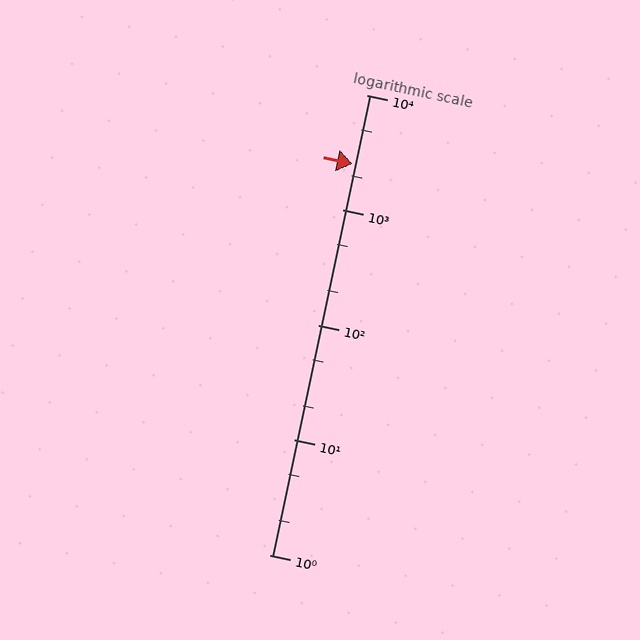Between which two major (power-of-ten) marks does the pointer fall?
The pointer is between 1000 and 10000.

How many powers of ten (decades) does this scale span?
The scale spans 4 decades, from 1 to 10000.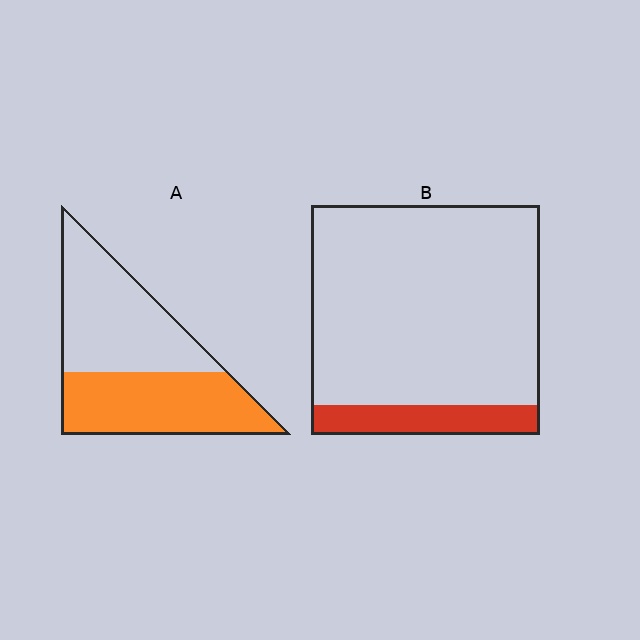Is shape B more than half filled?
No.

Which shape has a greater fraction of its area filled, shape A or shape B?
Shape A.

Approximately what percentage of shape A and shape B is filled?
A is approximately 45% and B is approximately 15%.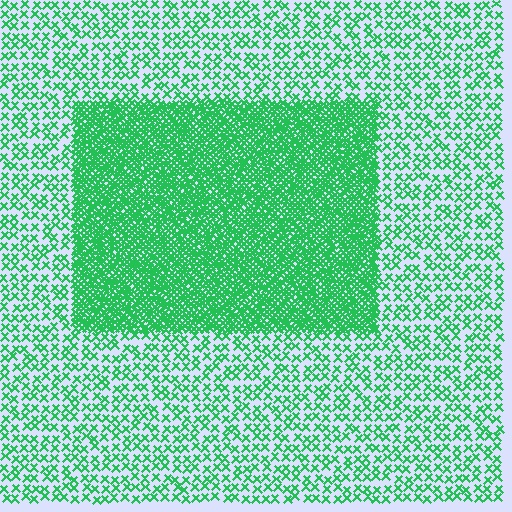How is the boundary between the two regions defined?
The boundary is defined by a change in element density (approximately 3.2x ratio). All elements are the same color, size, and shape.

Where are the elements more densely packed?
The elements are more densely packed inside the rectangle boundary.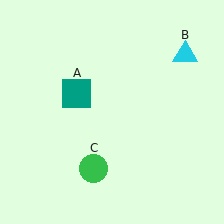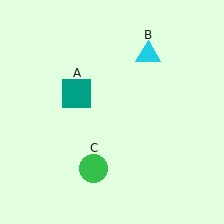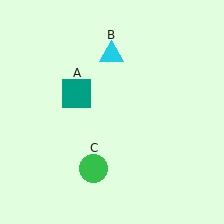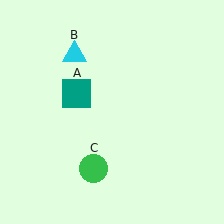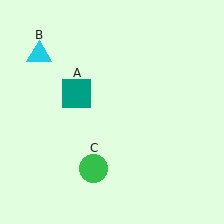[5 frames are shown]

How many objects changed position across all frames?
1 object changed position: cyan triangle (object B).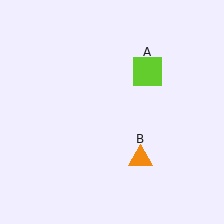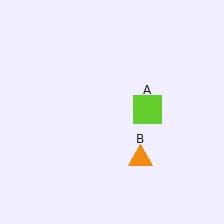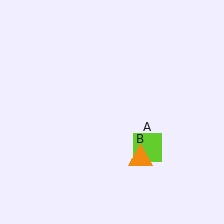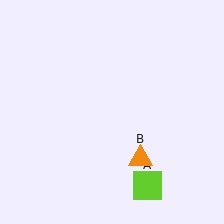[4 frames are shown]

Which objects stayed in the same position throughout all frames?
Orange triangle (object B) remained stationary.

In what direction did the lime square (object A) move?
The lime square (object A) moved down.